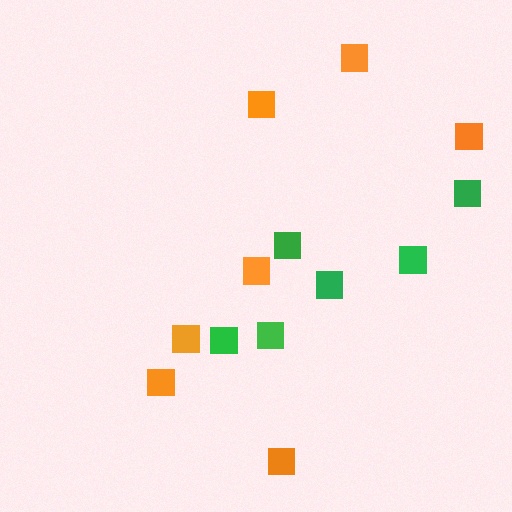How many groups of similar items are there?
There are 2 groups: one group of green squares (6) and one group of orange squares (7).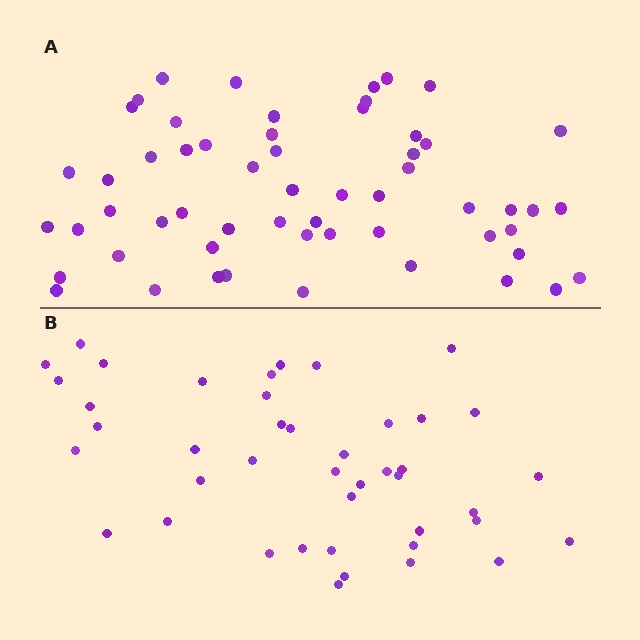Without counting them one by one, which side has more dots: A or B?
Region A (the top region) has more dots.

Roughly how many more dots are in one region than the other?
Region A has approximately 15 more dots than region B.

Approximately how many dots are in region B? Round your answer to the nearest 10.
About 40 dots. (The exact count is 43, which rounds to 40.)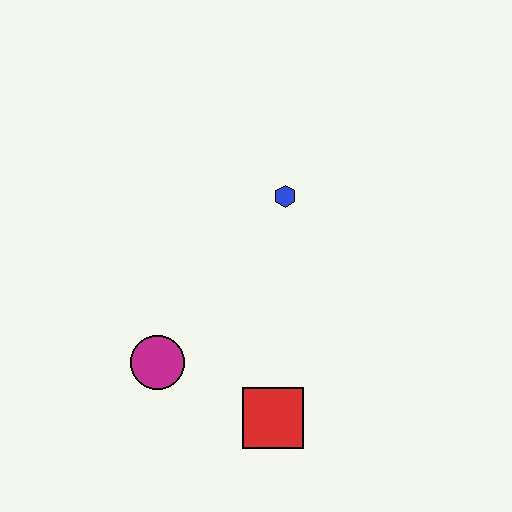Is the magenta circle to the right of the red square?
No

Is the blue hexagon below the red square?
No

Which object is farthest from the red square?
The blue hexagon is farthest from the red square.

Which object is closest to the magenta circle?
The red square is closest to the magenta circle.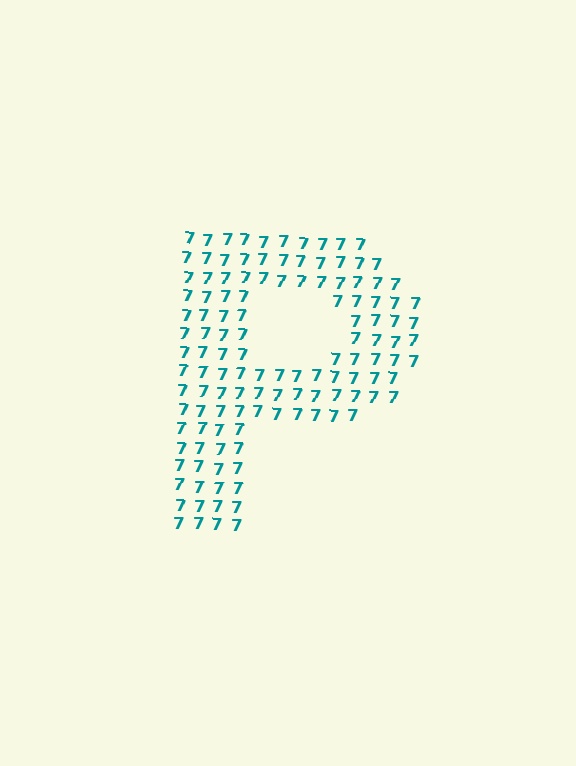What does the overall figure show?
The overall figure shows the letter P.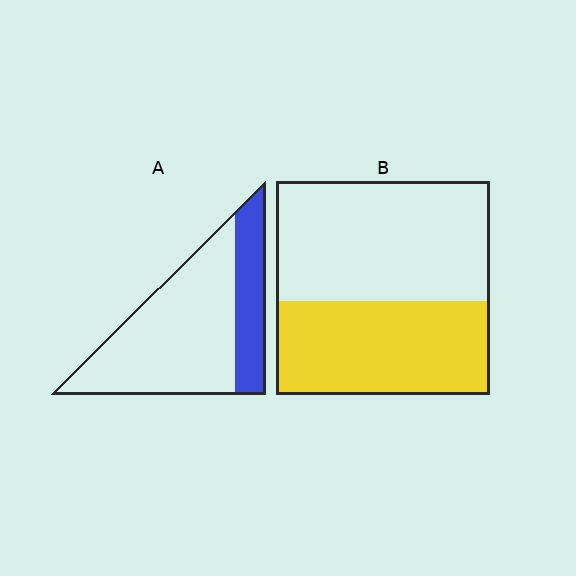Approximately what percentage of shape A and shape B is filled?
A is approximately 25% and B is approximately 45%.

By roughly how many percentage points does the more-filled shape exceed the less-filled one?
By roughly 15 percentage points (B over A).